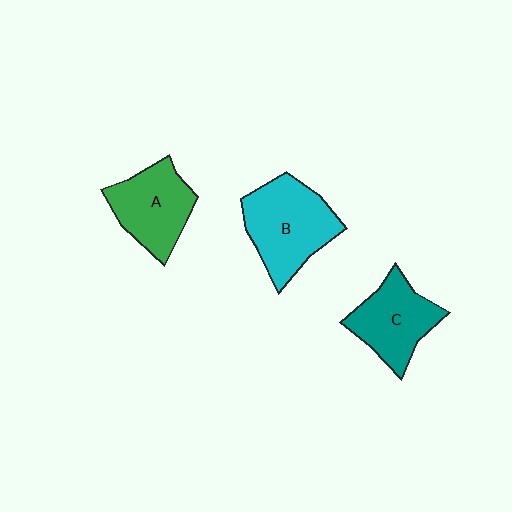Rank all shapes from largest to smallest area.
From largest to smallest: B (cyan), A (green), C (teal).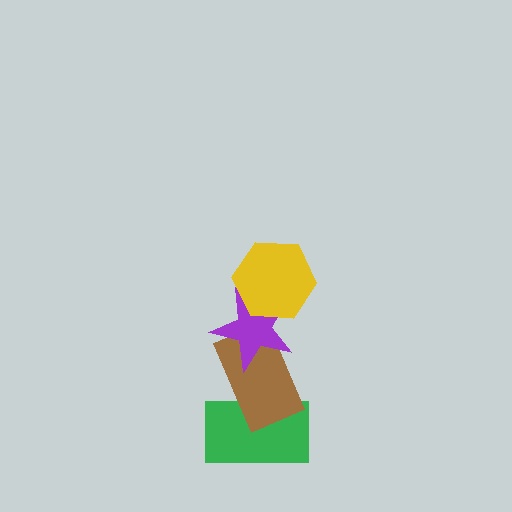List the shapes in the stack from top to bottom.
From top to bottom: the yellow hexagon, the purple star, the brown rectangle, the green rectangle.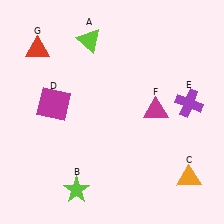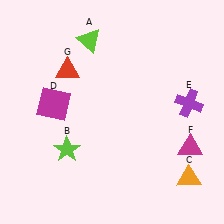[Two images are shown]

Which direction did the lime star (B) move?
The lime star (B) moved up.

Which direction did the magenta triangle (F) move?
The magenta triangle (F) moved down.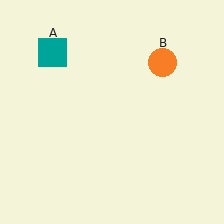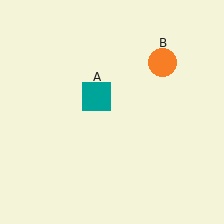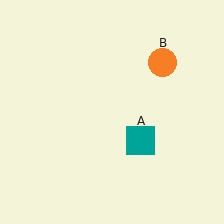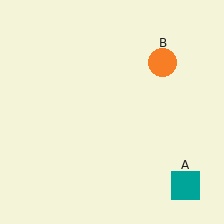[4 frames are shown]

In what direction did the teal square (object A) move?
The teal square (object A) moved down and to the right.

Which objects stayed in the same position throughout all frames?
Orange circle (object B) remained stationary.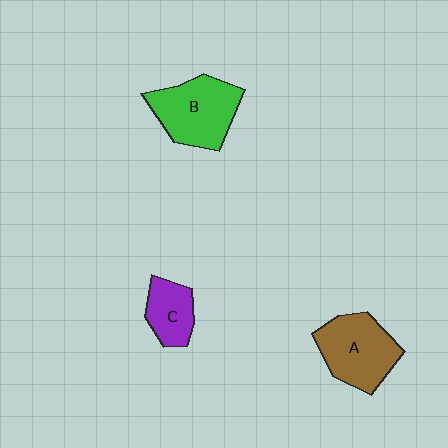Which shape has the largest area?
Shape B (green).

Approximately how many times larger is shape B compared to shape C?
Approximately 1.8 times.